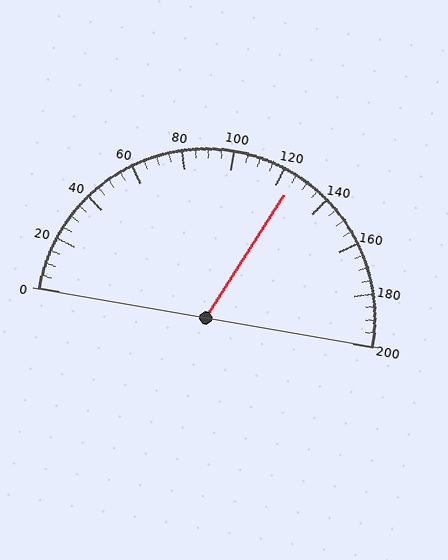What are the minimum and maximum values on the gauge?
The gauge ranges from 0 to 200.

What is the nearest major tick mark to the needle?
The nearest major tick mark is 120.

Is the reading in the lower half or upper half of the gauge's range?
The reading is in the upper half of the range (0 to 200).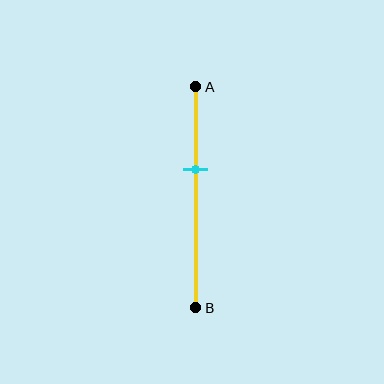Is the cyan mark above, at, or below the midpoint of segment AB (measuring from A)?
The cyan mark is above the midpoint of segment AB.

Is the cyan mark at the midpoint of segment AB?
No, the mark is at about 40% from A, not at the 50% midpoint.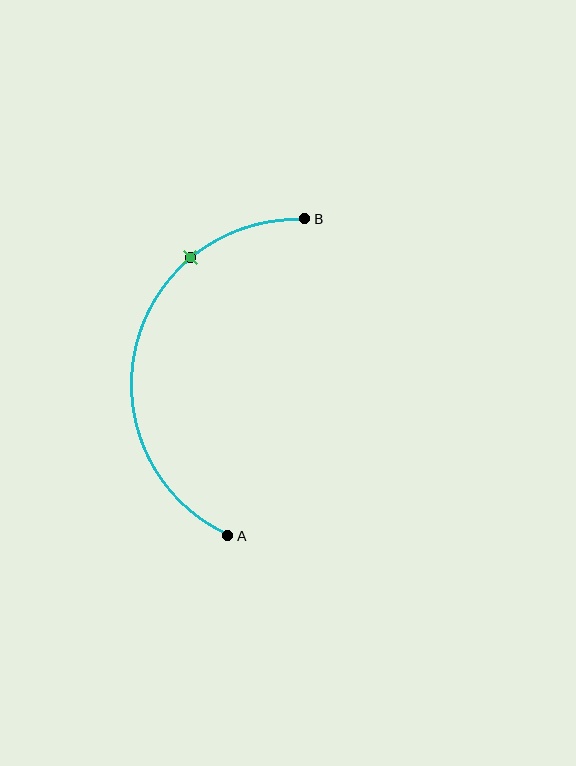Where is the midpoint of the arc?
The arc midpoint is the point on the curve farthest from the straight line joining A and B. It sits to the left of that line.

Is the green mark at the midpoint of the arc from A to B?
No. The green mark lies on the arc but is closer to endpoint B. The arc midpoint would be at the point on the curve equidistant along the arc from both A and B.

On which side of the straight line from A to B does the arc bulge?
The arc bulges to the left of the straight line connecting A and B.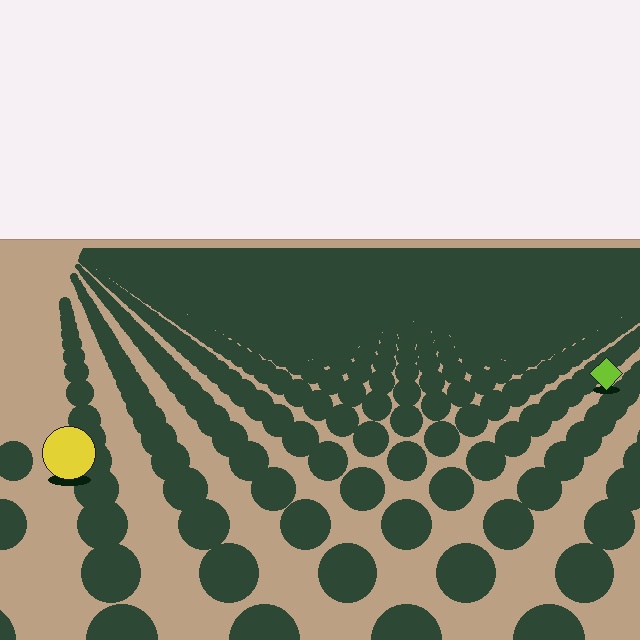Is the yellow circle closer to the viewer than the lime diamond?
Yes. The yellow circle is closer — you can tell from the texture gradient: the ground texture is coarser near it.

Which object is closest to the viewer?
The yellow circle is closest. The texture marks near it are larger and more spread out.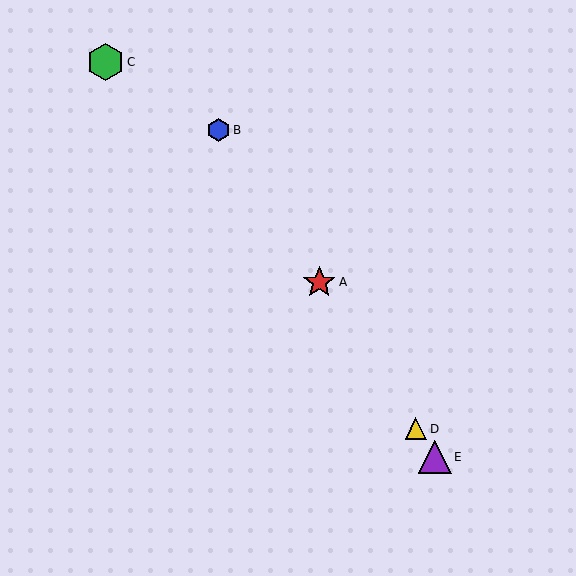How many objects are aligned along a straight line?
4 objects (A, B, D, E) are aligned along a straight line.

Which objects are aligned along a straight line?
Objects A, B, D, E are aligned along a straight line.